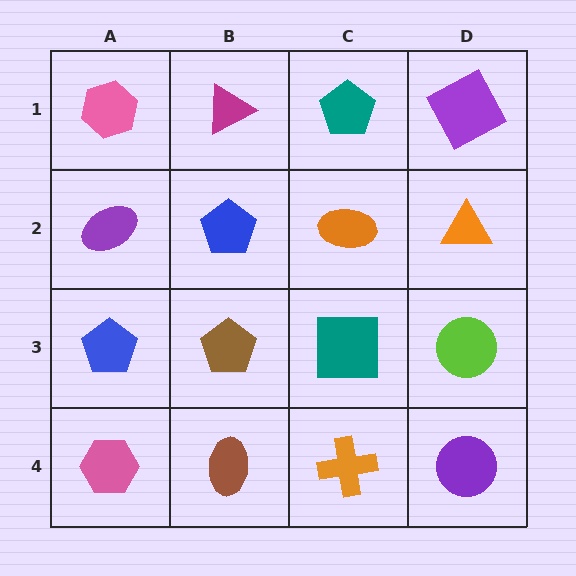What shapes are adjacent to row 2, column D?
A purple square (row 1, column D), a lime circle (row 3, column D), an orange ellipse (row 2, column C).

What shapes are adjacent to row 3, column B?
A blue pentagon (row 2, column B), a brown ellipse (row 4, column B), a blue pentagon (row 3, column A), a teal square (row 3, column C).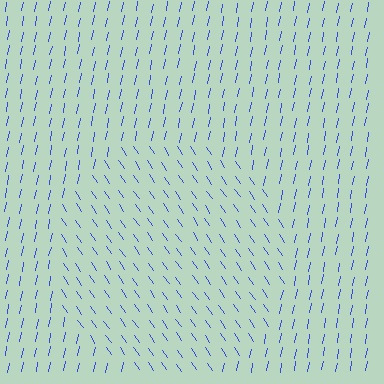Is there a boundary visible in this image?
Yes, there is a texture boundary formed by a change in line orientation.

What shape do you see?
I see a circle.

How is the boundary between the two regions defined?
The boundary is defined purely by a change in line orientation (approximately 45 degrees difference). All lines are the same color and thickness.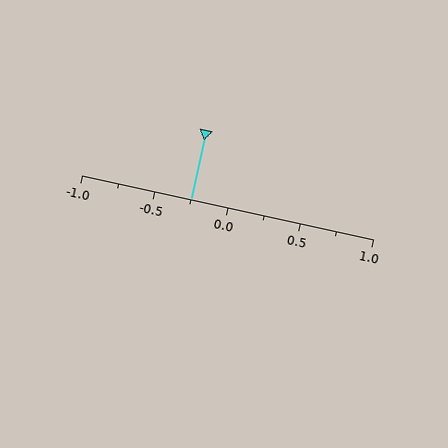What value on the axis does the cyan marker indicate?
The marker indicates approximately -0.25.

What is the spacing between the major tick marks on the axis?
The major ticks are spaced 0.5 apart.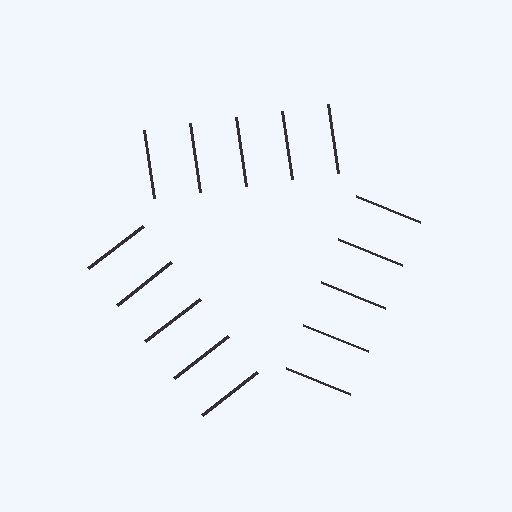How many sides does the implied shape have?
3 sides — the line-ends trace a triangle.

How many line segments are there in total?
15 — 5 along each of the 3 edges.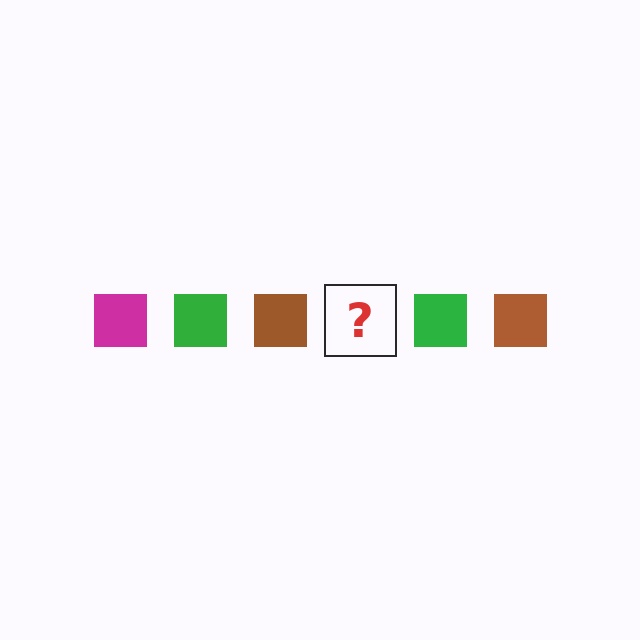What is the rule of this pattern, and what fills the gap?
The rule is that the pattern cycles through magenta, green, brown squares. The gap should be filled with a magenta square.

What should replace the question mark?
The question mark should be replaced with a magenta square.